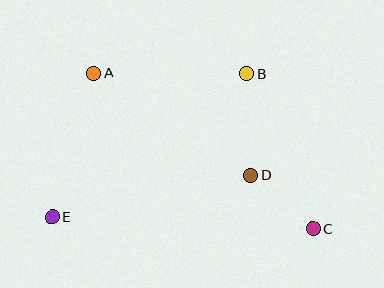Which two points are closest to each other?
Points C and D are closest to each other.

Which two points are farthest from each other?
Points A and C are farthest from each other.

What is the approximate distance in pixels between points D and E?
The distance between D and E is approximately 202 pixels.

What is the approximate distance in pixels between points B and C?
The distance between B and C is approximately 169 pixels.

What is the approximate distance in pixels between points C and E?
The distance between C and E is approximately 261 pixels.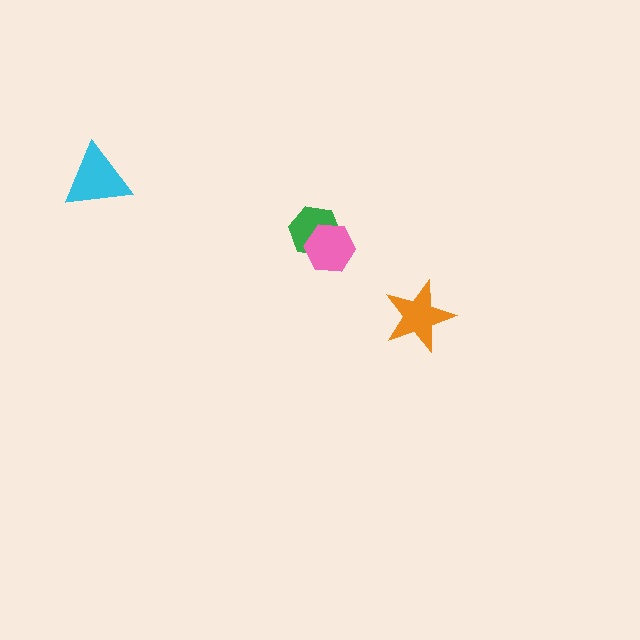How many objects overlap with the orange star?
0 objects overlap with the orange star.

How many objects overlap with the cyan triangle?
0 objects overlap with the cyan triangle.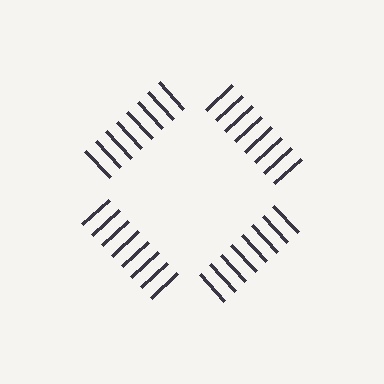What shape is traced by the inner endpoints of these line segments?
An illusory square — the line segments terminate on its edges but no continuous stroke is drawn.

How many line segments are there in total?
32 — 8 along each of the 4 edges.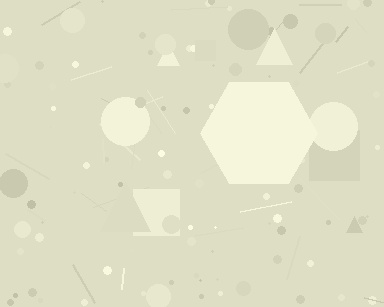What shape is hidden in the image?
A hexagon is hidden in the image.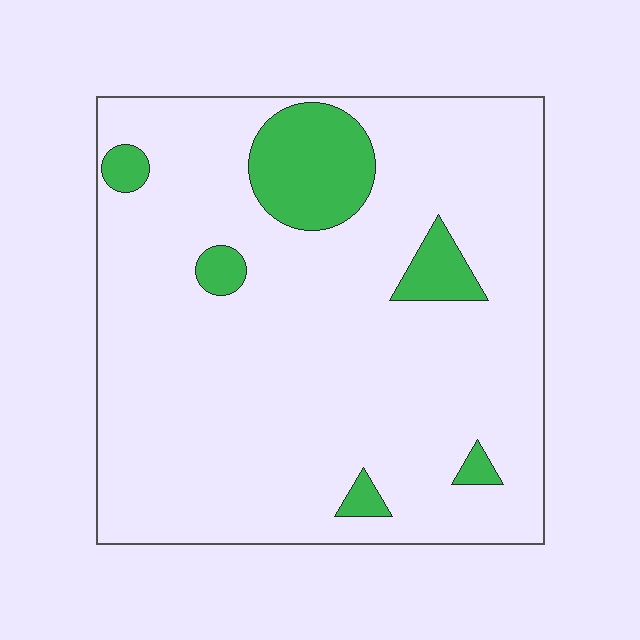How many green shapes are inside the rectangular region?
6.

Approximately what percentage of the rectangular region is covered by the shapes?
Approximately 10%.